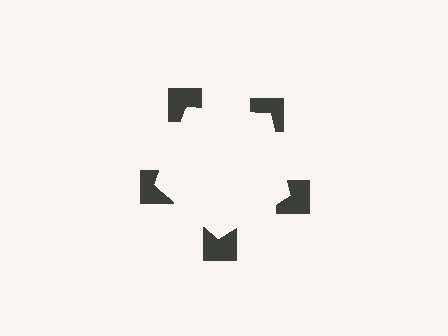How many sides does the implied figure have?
5 sides.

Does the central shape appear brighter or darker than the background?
It typically appears slightly brighter than the background, even though no actual brightness change is drawn.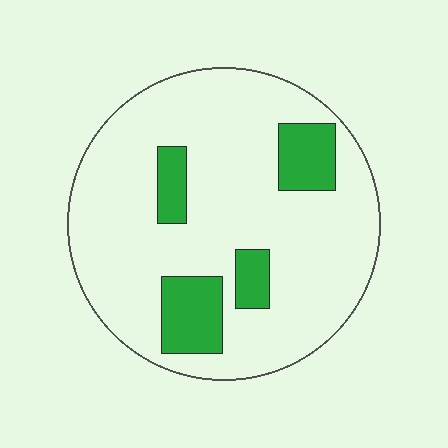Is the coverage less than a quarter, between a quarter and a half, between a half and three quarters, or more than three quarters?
Less than a quarter.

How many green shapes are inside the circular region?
4.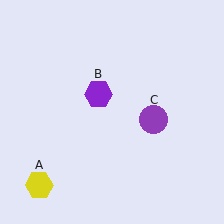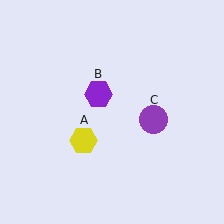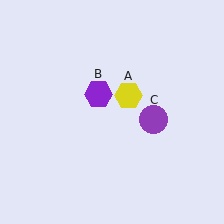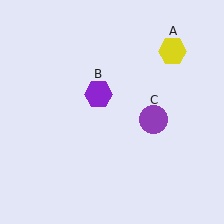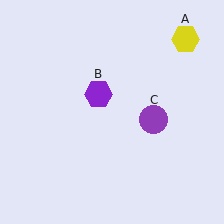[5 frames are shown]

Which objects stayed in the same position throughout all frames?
Purple hexagon (object B) and purple circle (object C) remained stationary.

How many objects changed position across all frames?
1 object changed position: yellow hexagon (object A).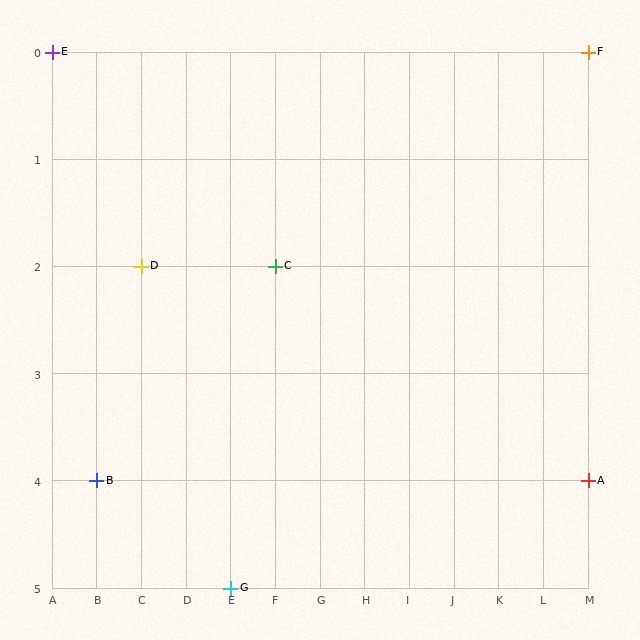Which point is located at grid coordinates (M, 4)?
Point A is at (M, 4).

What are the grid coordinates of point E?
Point E is at grid coordinates (A, 0).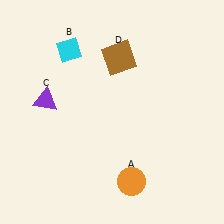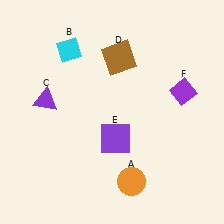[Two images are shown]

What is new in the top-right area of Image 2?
A purple diamond (F) was added in the top-right area of Image 2.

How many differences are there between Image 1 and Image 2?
There are 2 differences between the two images.